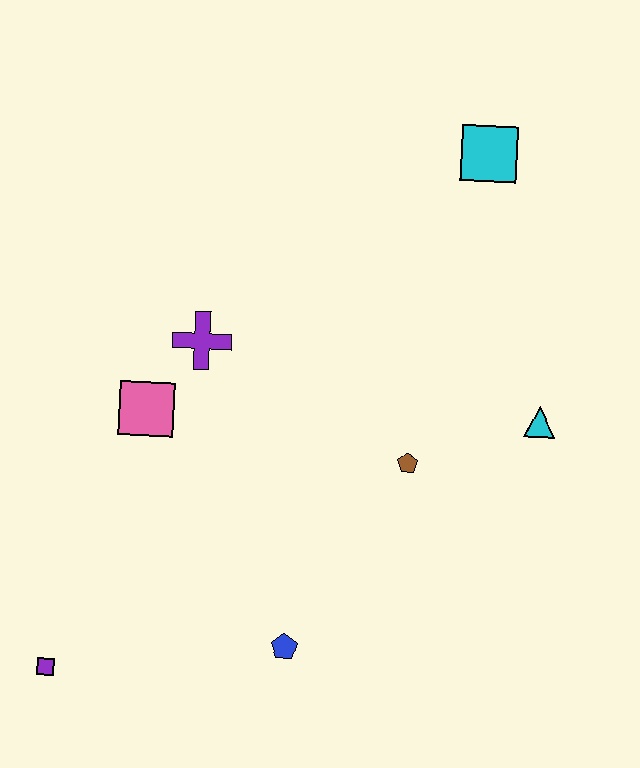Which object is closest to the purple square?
The blue pentagon is closest to the purple square.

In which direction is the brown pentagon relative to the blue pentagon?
The brown pentagon is above the blue pentagon.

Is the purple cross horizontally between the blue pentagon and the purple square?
Yes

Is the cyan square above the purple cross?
Yes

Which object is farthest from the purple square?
The cyan square is farthest from the purple square.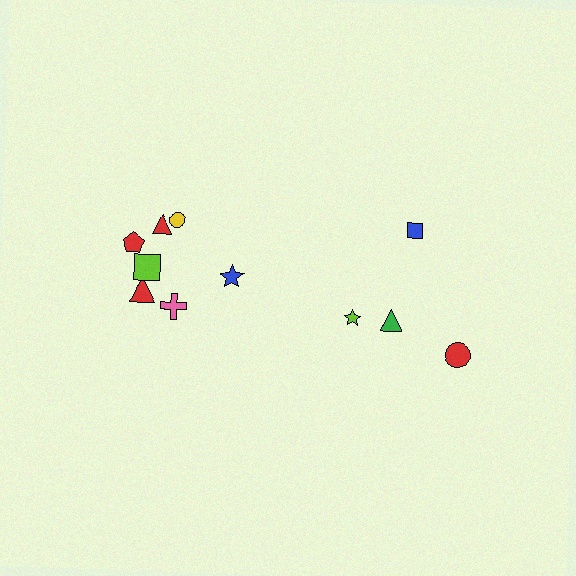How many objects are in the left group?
There are 7 objects.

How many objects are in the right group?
There are 4 objects.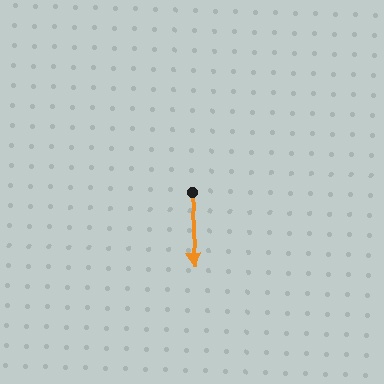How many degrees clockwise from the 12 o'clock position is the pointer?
Approximately 177 degrees.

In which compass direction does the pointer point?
South.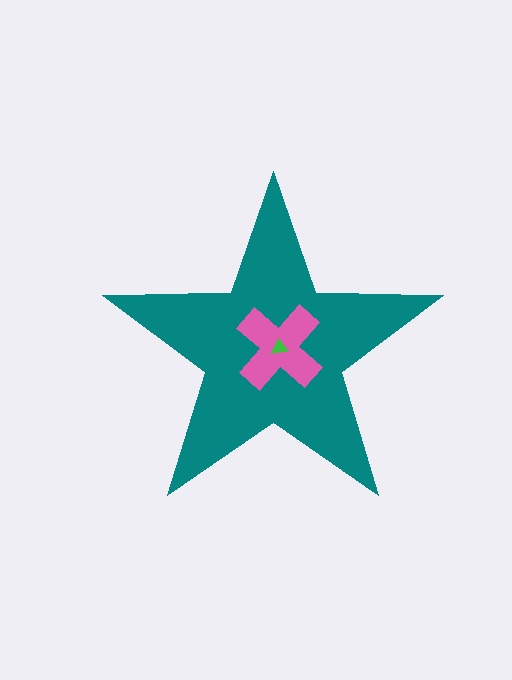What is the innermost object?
The green triangle.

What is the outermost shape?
The teal star.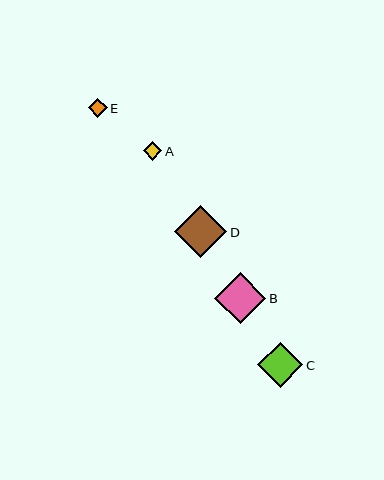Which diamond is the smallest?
Diamond A is the smallest with a size of approximately 19 pixels.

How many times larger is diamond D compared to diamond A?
Diamond D is approximately 2.8 times the size of diamond A.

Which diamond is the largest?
Diamond D is the largest with a size of approximately 52 pixels.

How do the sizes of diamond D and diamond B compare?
Diamond D and diamond B are approximately the same size.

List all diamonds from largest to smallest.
From largest to smallest: D, B, C, E, A.